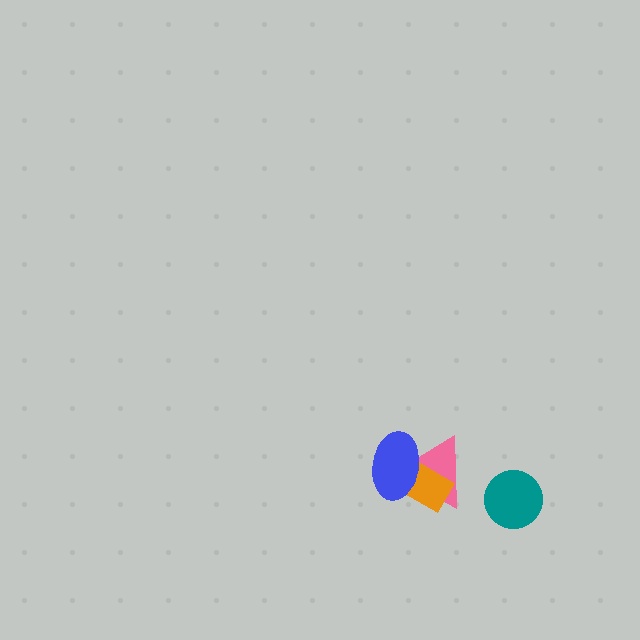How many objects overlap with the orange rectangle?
2 objects overlap with the orange rectangle.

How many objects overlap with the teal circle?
0 objects overlap with the teal circle.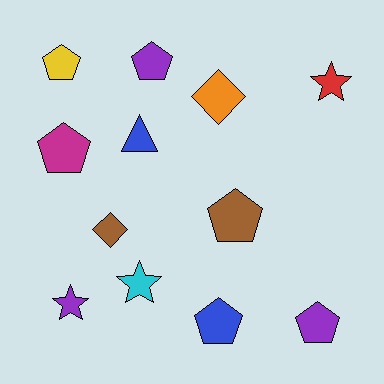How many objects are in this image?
There are 12 objects.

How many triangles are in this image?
There is 1 triangle.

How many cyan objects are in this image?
There is 1 cyan object.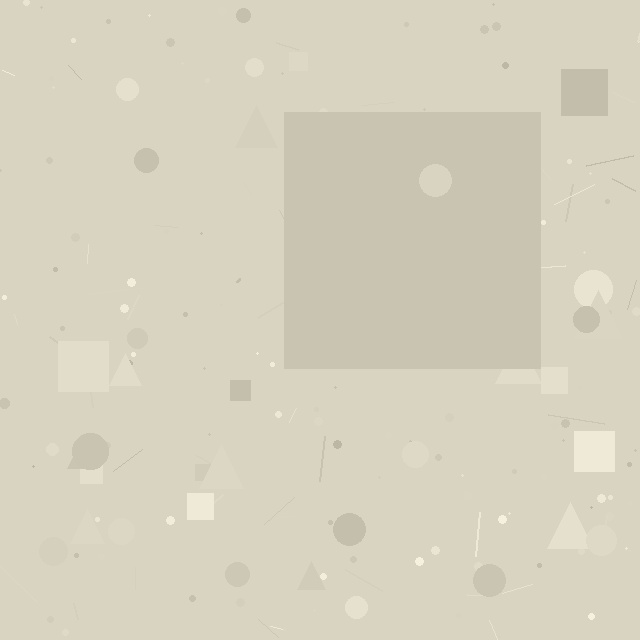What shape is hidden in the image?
A square is hidden in the image.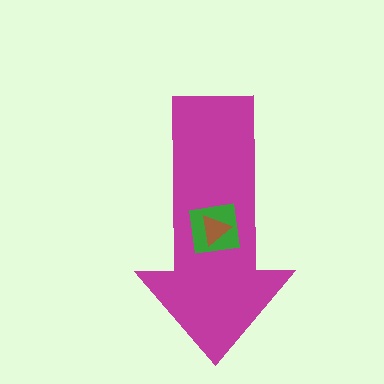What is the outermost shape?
The magenta arrow.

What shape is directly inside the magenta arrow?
The green square.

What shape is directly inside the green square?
The brown triangle.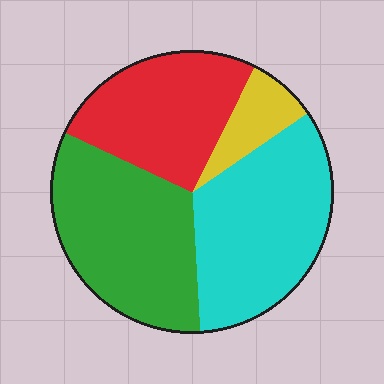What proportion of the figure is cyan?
Cyan takes up about one third (1/3) of the figure.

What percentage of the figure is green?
Green covers 33% of the figure.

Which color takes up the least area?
Yellow, at roughly 10%.